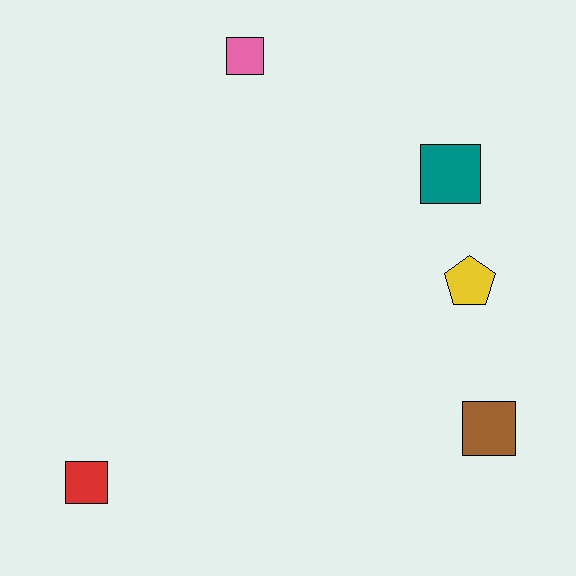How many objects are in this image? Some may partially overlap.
There are 5 objects.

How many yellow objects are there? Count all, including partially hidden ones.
There is 1 yellow object.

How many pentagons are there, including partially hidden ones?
There is 1 pentagon.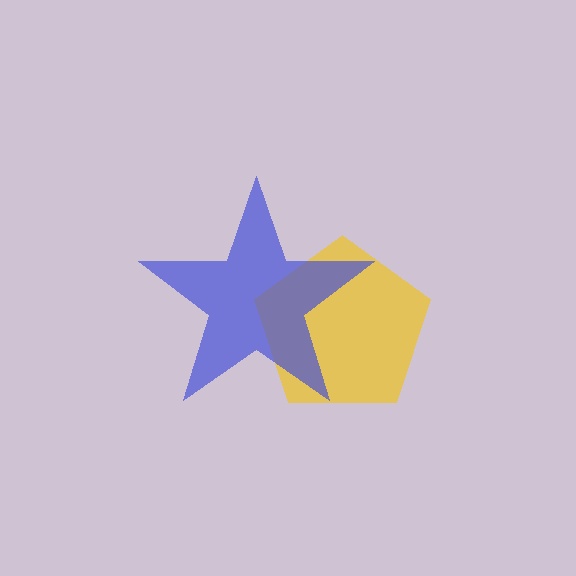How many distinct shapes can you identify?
There are 2 distinct shapes: a yellow pentagon, a blue star.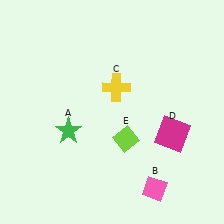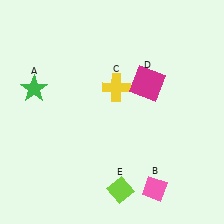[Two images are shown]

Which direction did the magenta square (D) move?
The magenta square (D) moved up.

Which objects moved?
The objects that moved are: the green star (A), the magenta square (D), the lime diamond (E).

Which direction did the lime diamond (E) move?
The lime diamond (E) moved down.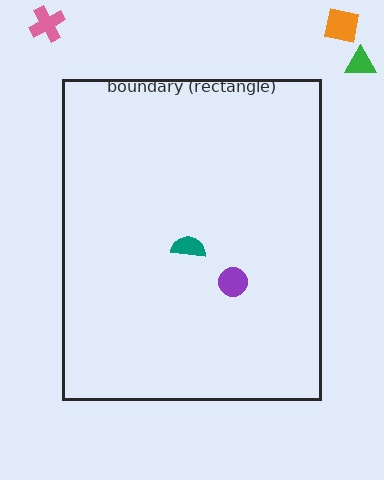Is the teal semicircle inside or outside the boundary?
Inside.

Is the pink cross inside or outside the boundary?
Outside.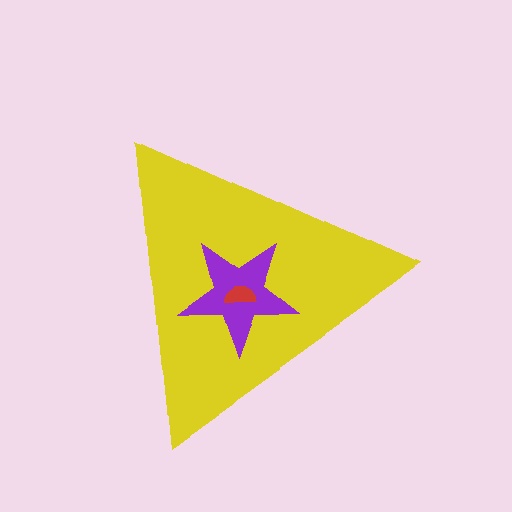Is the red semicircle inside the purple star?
Yes.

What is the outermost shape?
The yellow triangle.